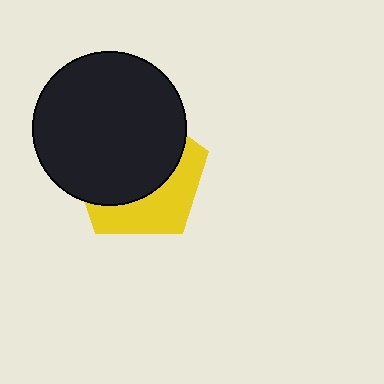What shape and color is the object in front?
The object in front is a black circle.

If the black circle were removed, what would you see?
You would see the complete yellow pentagon.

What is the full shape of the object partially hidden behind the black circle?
The partially hidden object is a yellow pentagon.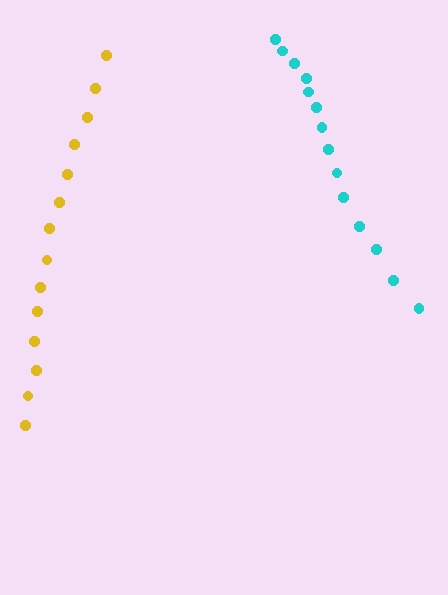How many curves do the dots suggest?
There are 2 distinct paths.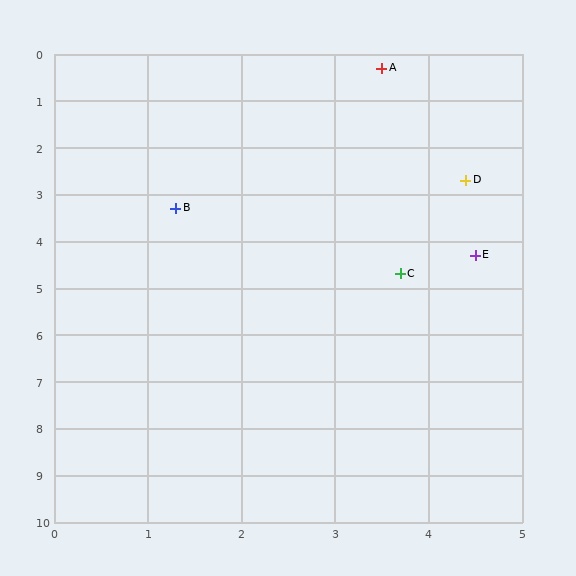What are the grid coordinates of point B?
Point B is at approximately (1.3, 3.3).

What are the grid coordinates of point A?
Point A is at approximately (3.5, 0.3).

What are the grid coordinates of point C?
Point C is at approximately (3.7, 4.7).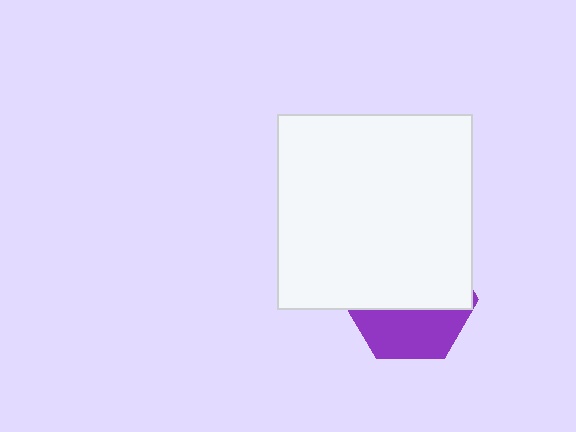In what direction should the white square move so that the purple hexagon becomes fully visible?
The white square should move up. That is the shortest direction to clear the overlap and leave the purple hexagon fully visible.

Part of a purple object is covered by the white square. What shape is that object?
It is a hexagon.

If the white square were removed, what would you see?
You would see the complete purple hexagon.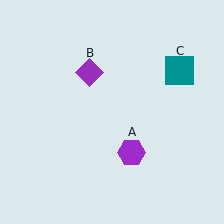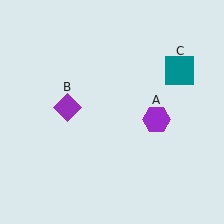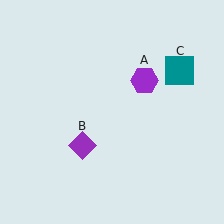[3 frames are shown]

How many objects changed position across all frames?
2 objects changed position: purple hexagon (object A), purple diamond (object B).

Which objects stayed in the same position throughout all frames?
Teal square (object C) remained stationary.